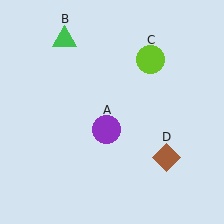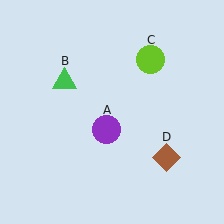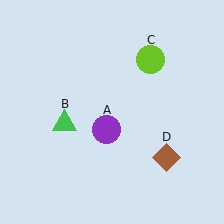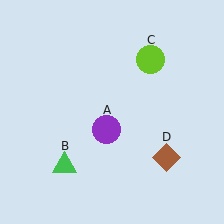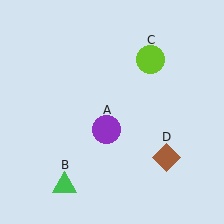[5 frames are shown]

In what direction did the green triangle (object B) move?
The green triangle (object B) moved down.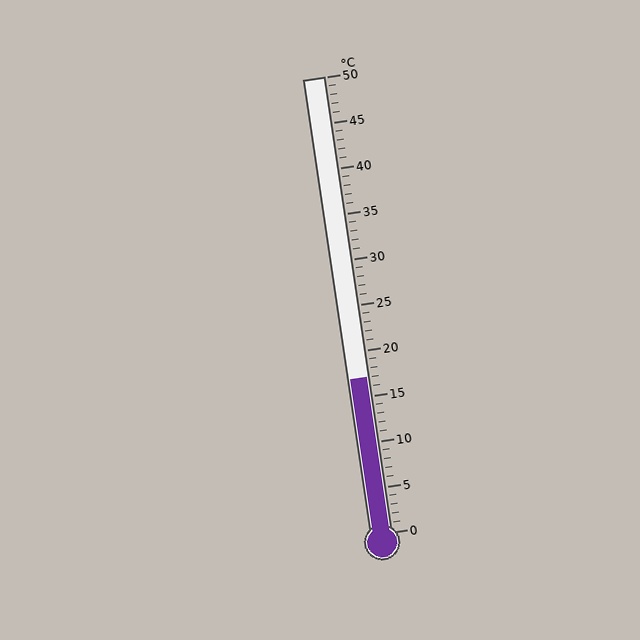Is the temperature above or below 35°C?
The temperature is below 35°C.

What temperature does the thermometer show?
The thermometer shows approximately 17°C.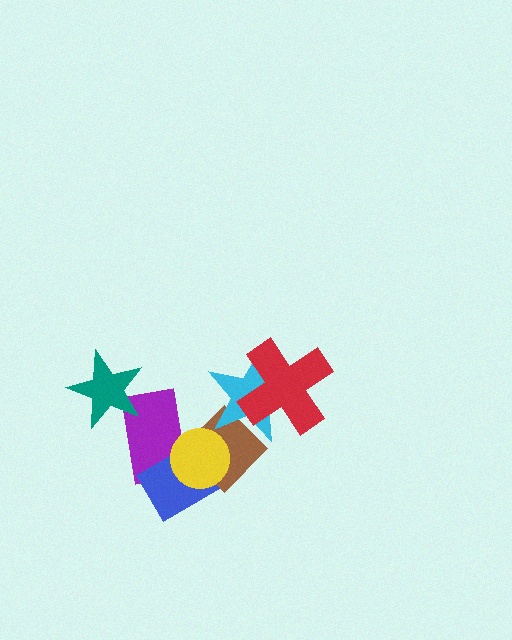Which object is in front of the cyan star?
The red cross is in front of the cyan star.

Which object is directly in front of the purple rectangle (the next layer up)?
The blue rectangle is directly in front of the purple rectangle.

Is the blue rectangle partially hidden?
Yes, it is partially covered by another shape.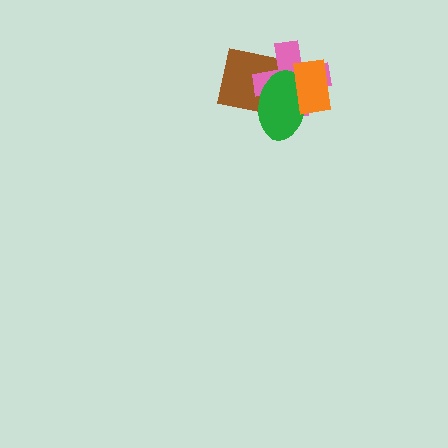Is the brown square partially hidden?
Yes, it is partially covered by another shape.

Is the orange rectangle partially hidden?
No, no other shape covers it.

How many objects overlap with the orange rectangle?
2 objects overlap with the orange rectangle.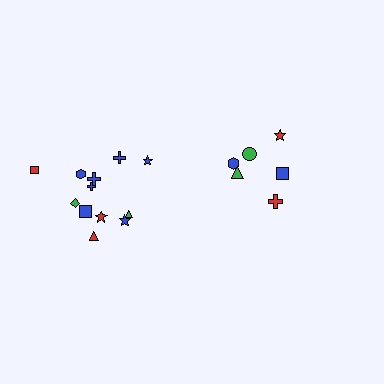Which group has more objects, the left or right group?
The left group.